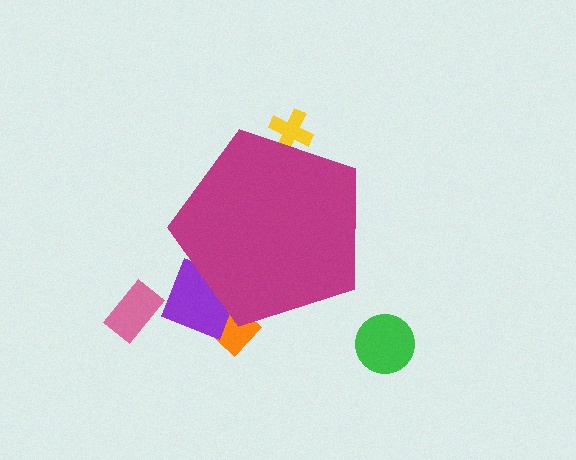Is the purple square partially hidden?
Yes, the purple square is partially hidden behind the magenta pentagon.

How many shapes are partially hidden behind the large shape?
3 shapes are partially hidden.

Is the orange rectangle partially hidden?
Yes, the orange rectangle is partially hidden behind the magenta pentagon.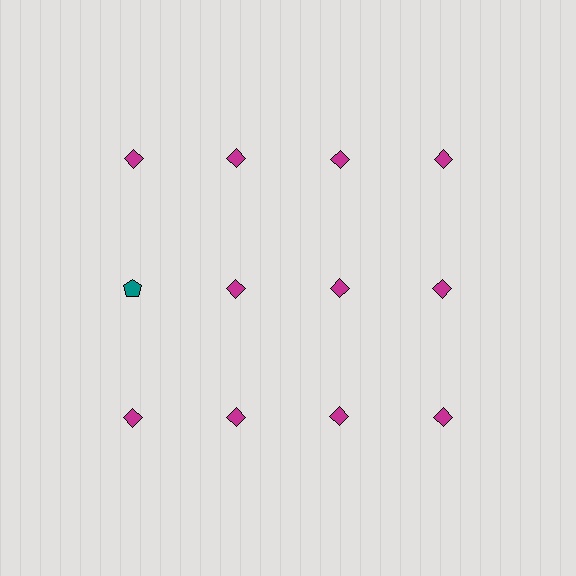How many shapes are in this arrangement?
There are 12 shapes arranged in a grid pattern.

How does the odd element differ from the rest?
It differs in both color (teal instead of magenta) and shape (pentagon instead of diamond).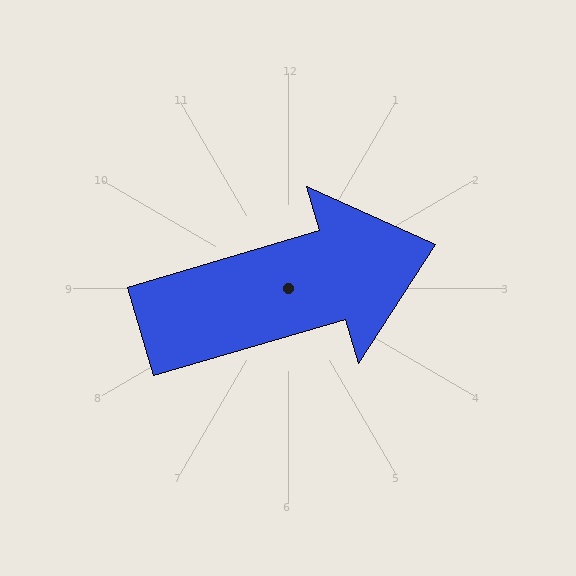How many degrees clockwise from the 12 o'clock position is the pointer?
Approximately 74 degrees.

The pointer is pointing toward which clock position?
Roughly 2 o'clock.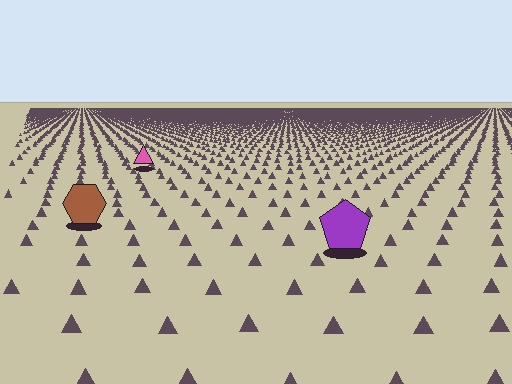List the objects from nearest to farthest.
From nearest to farthest: the purple pentagon, the brown hexagon, the pink triangle.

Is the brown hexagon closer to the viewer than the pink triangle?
Yes. The brown hexagon is closer — you can tell from the texture gradient: the ground texture is coarser near it.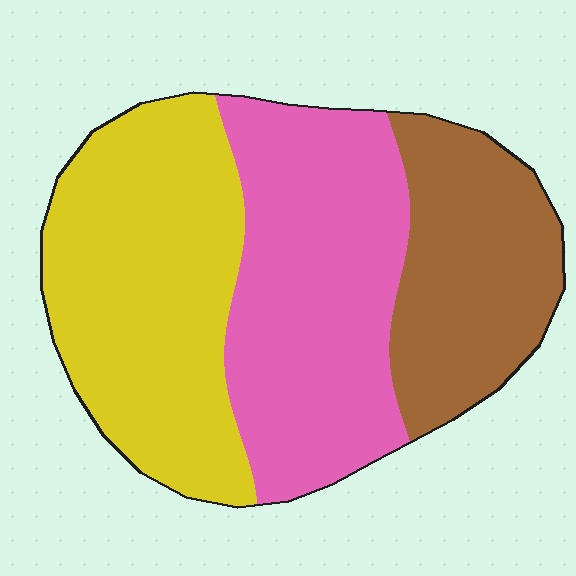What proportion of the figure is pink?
Pink takes up about three eighths (3/8) of the figure.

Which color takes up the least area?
Brown, at roughly 25%.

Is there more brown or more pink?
Pink.